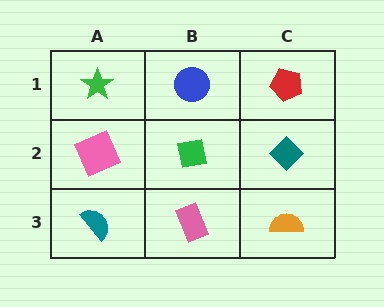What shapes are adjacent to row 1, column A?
A pink square (row 2, column A), a blue circle (row 1, column B).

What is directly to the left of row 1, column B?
A green star.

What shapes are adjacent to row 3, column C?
A teal diamond (row 2, column C), a pink rectangle (row 3, column B).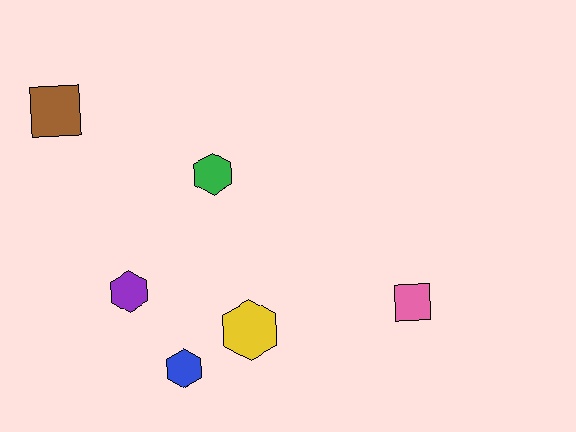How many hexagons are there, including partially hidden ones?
There are 4 hexagons.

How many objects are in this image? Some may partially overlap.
There are 6 objects.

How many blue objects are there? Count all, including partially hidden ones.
There is 1 blue object.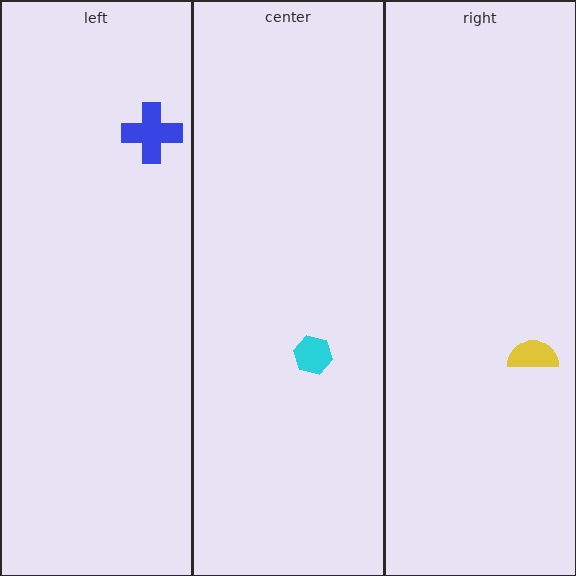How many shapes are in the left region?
1.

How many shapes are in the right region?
1.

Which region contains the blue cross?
The left region.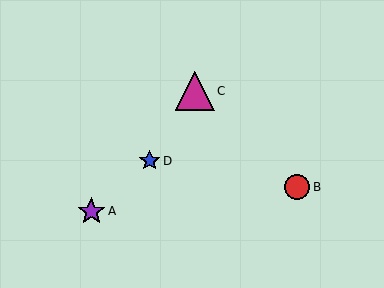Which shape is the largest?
The magenta triangle (labeled C) is the largest.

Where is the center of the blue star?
The center of the blue star is at (150, 161).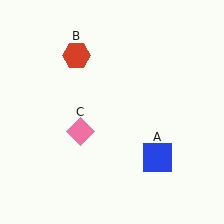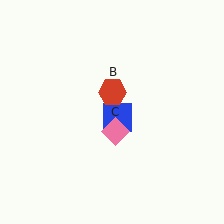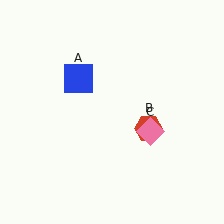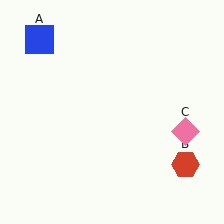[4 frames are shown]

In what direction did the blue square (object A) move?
The blue square (object A) moved up and to the left.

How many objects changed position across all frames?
3 objects changed position: blue square (object A), red hexagon (object B), pink diamond (object C).